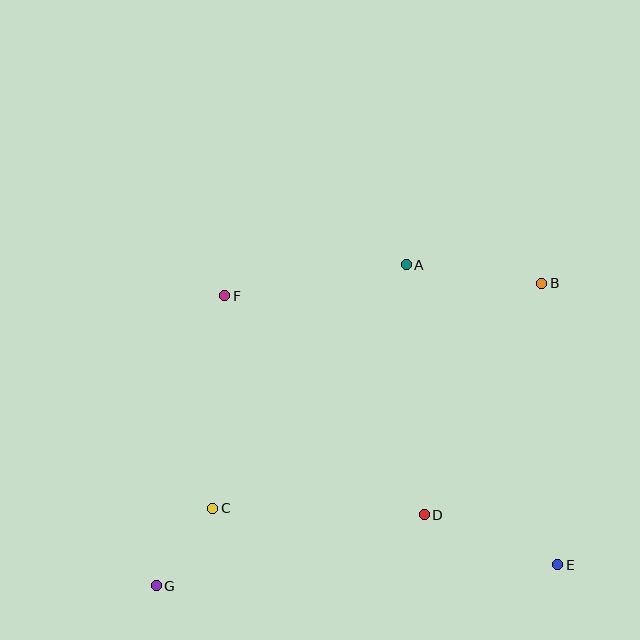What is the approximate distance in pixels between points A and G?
The distance between A and G is approximately 407 pixels.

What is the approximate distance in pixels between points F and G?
The distance between F and G is approximately 298 pixels.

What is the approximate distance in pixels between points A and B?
The distance between A and B is approximately 137 pixels.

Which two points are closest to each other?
Points C and G are closest to each other.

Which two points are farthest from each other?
Points B and G are farthest from each other.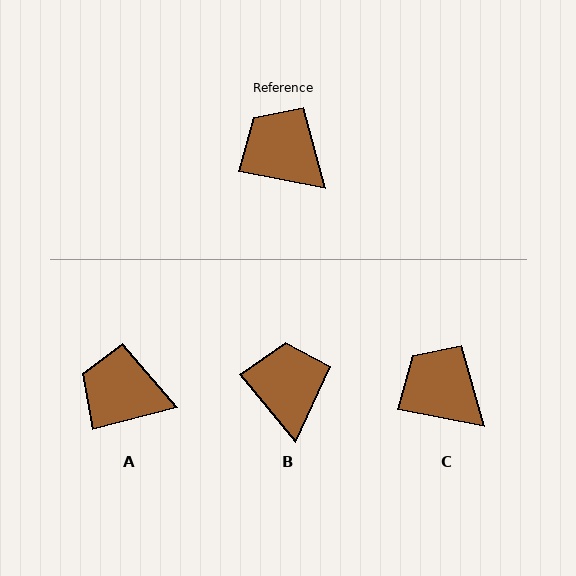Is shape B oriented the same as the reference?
No, it is off by about 40 degrees.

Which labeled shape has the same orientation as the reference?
C.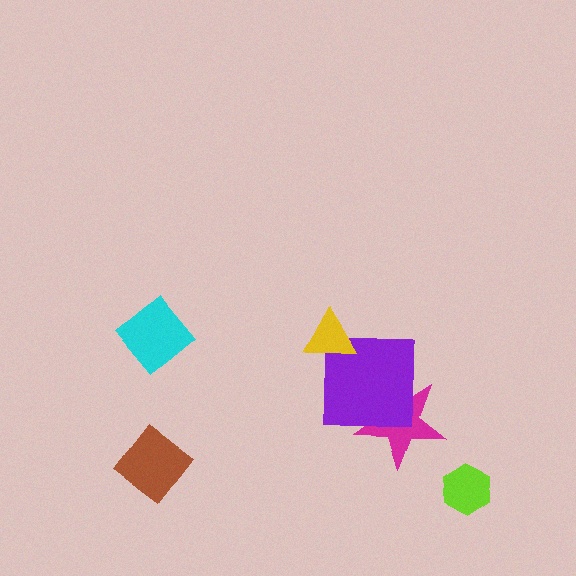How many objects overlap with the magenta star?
1 object overlaps with the magenta star.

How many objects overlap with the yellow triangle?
1 object overlaps with the yellow triangle.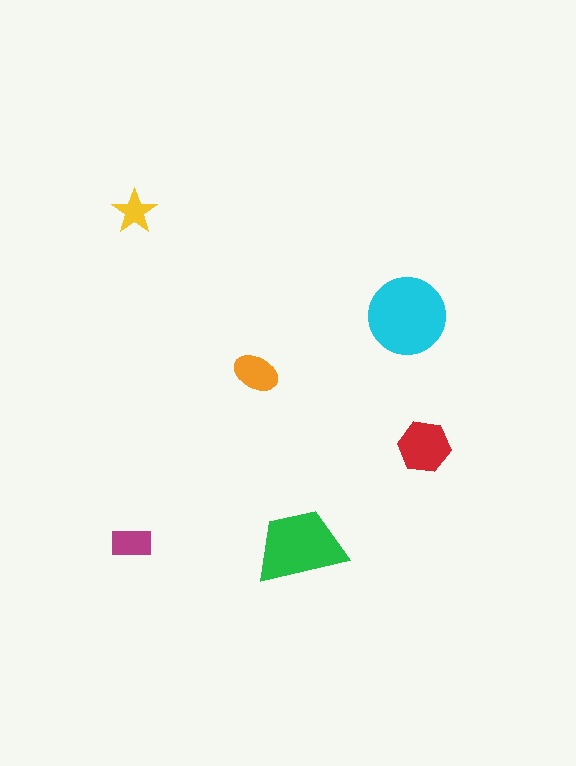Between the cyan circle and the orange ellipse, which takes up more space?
The cyan circle.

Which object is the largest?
The cyan circle.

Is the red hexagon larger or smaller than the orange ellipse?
Larger.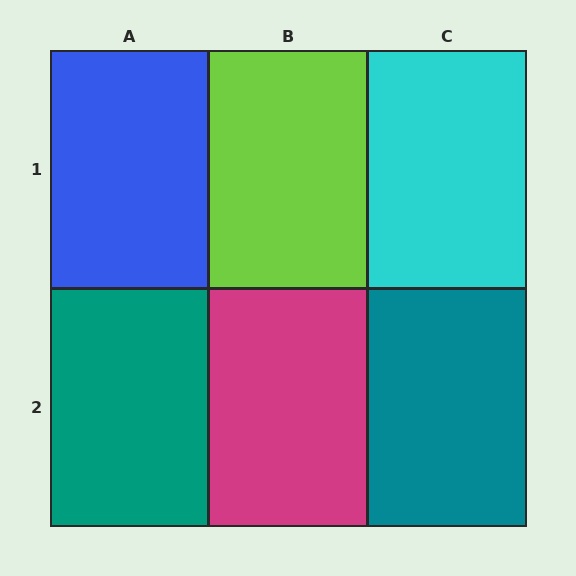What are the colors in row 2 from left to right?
Teal, magenta, teal.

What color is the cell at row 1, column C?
Cyan.